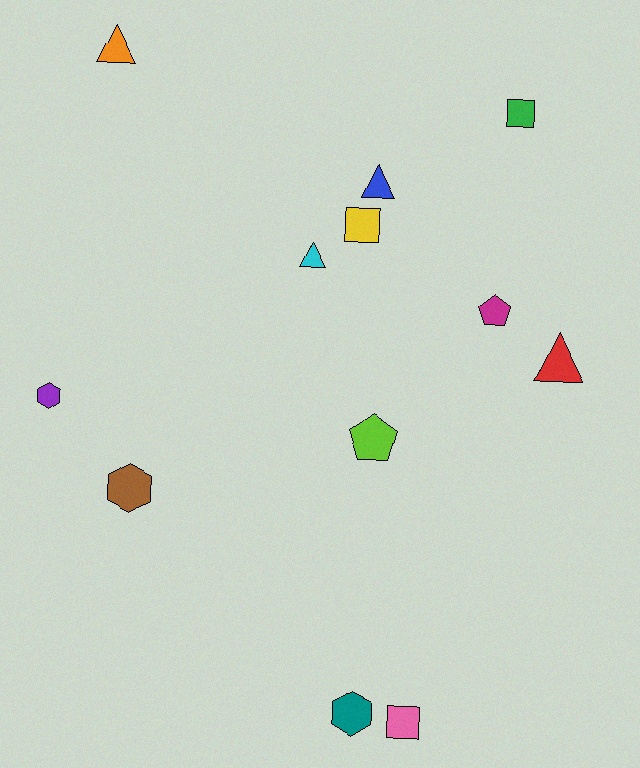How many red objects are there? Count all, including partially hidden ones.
There is 1 red object.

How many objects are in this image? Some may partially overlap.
There are 12 objects.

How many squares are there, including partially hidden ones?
There are 3 squares.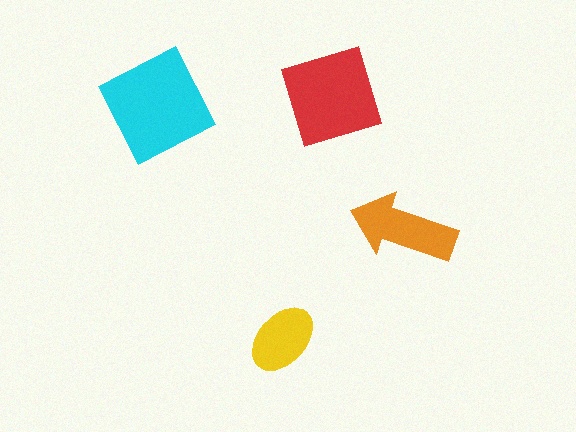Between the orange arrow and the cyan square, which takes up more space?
The cyan square.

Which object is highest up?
The red diamond is topmost.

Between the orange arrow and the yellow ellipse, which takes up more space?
The orange arrow.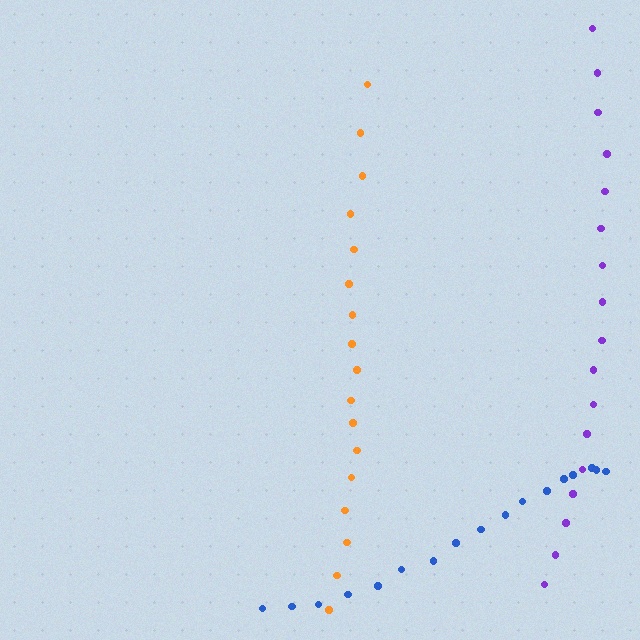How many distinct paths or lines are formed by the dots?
There are 3 distinct paths.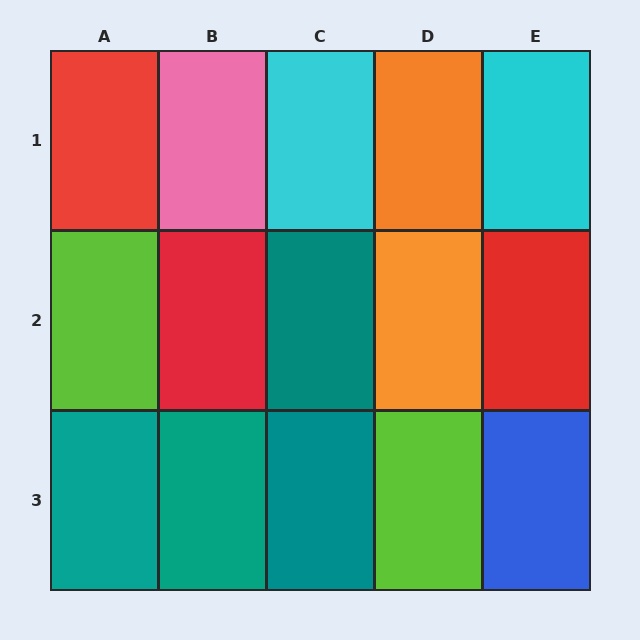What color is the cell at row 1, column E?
Cyan.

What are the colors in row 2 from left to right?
Lime, red, teal, orange, red.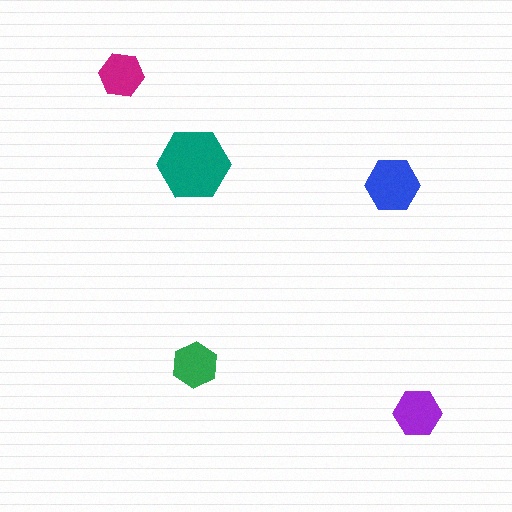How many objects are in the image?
There are 5 objects in the image.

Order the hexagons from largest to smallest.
the teal one, the blue one, the purple one, the green one, the magenta one.